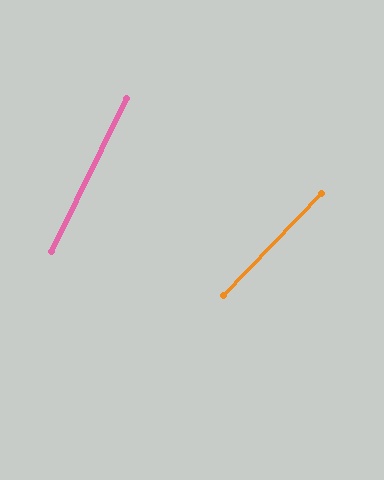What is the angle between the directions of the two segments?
Approximately 17 degrees.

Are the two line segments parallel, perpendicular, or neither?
Neither parallel nor perpendicular — they differ by about 17°.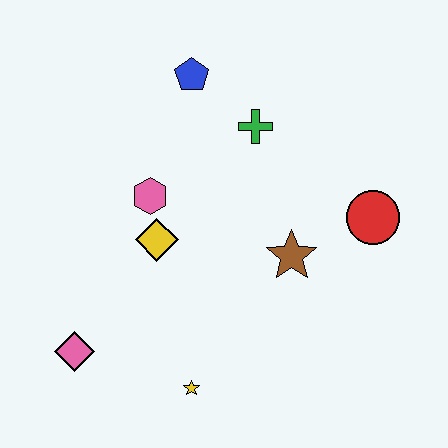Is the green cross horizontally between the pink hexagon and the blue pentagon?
No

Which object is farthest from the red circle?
The pink diamond is farthest from the red circle.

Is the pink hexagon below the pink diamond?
No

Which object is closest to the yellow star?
The pink diamond is closest to the yellow star.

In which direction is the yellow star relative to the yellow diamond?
The yellow star is below the yellow diamond.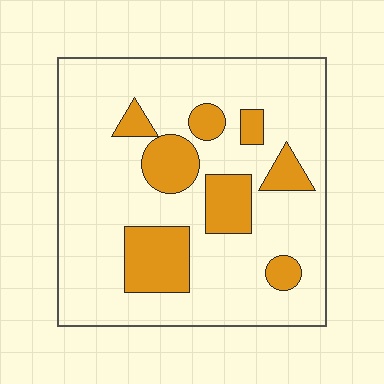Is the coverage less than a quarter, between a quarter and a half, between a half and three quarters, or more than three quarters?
Less than a quarter.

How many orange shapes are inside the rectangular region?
8.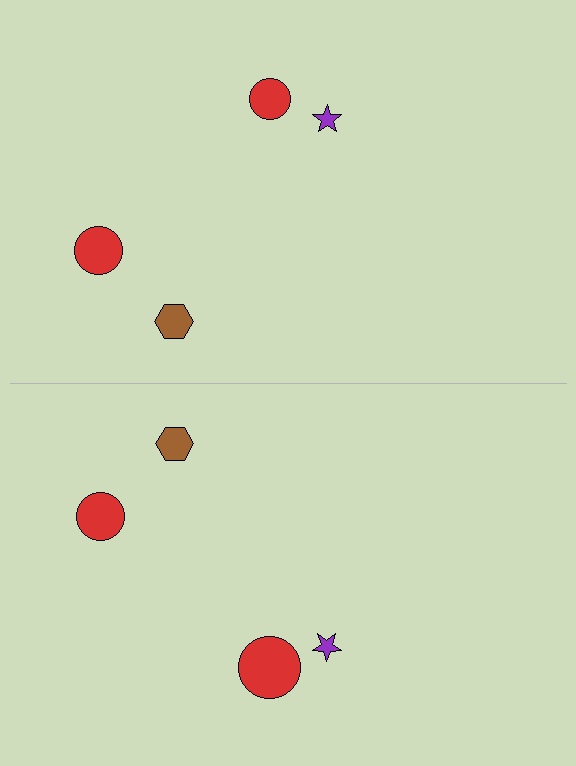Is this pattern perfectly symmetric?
No, the pattern is not perfectly symmetric. The red circle on the bottom side has a different size than its mirror counterpart.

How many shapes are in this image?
There are 8 shapes in this image.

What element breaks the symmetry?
The red circle on the bottom side has a different size than its mirror counterpart.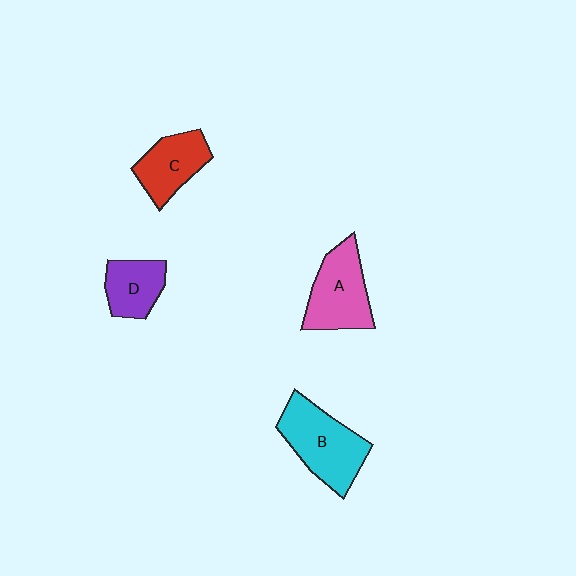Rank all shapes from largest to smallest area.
From largest to smallest: B (cyan), A (pink), C (red), D (purple).